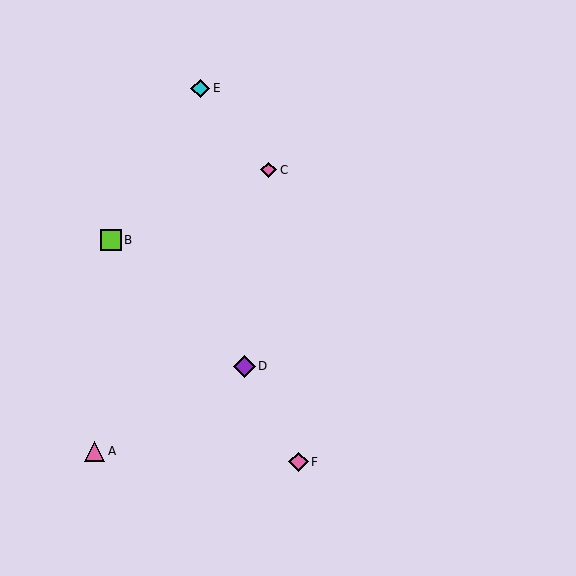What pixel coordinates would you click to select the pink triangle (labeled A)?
Click at (95, 451) to select the pink triangle A.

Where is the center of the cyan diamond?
The center of the cyan diamond is at (200, 89).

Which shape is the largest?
The purple diamond (labeled D) is the largest.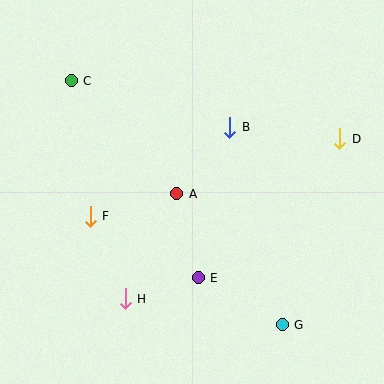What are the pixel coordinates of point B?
Point B is at (230, 127).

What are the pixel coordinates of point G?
Point G is at (282, 325).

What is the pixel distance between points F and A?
The distance between F and A is 89 pixels.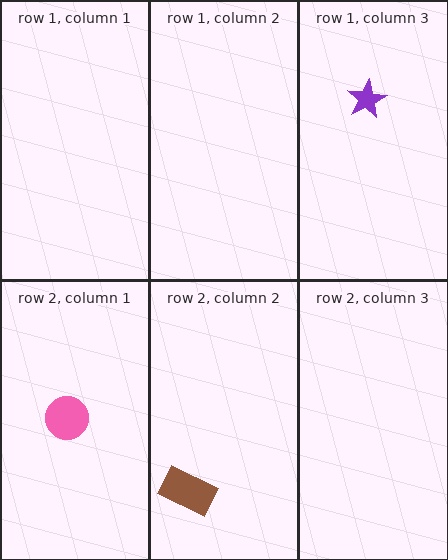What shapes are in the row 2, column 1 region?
The pink circle.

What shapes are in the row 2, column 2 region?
The brown rectangle.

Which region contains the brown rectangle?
The row 2, column 2 region.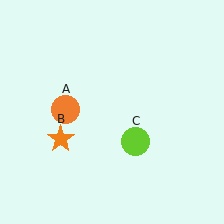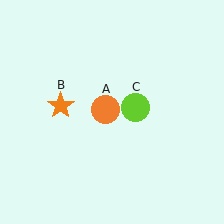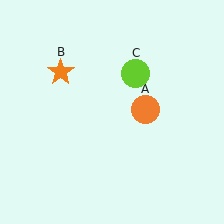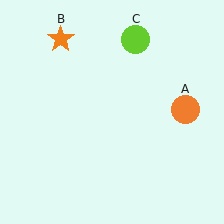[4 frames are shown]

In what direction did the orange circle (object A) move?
The orange circle (object A) moved right.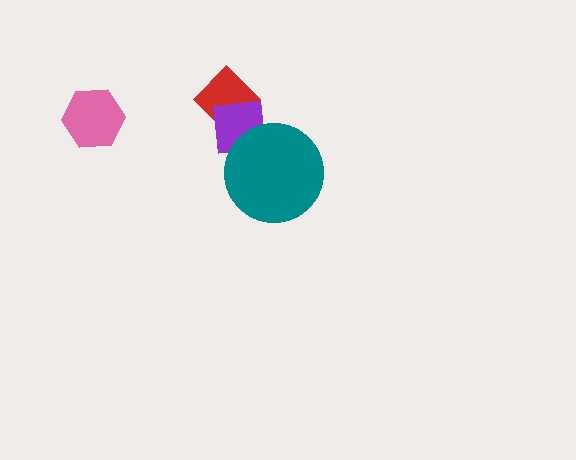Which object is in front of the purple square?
The teal circle is in front of the purple square.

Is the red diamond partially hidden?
Yes, it is partially covered by another shape.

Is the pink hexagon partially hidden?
No, no other shape covers it.